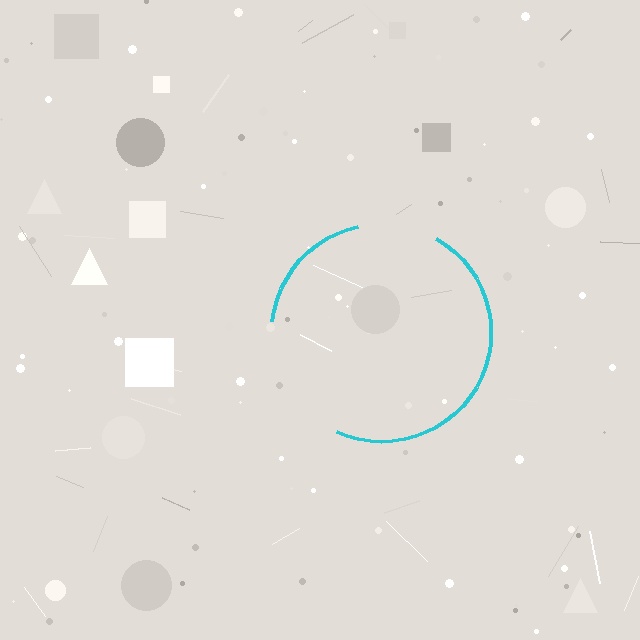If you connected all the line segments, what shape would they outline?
They would outline a circle.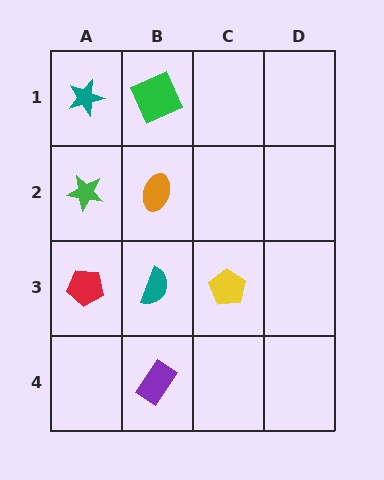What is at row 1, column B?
A green square.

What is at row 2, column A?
A green star.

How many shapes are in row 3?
3 shapes.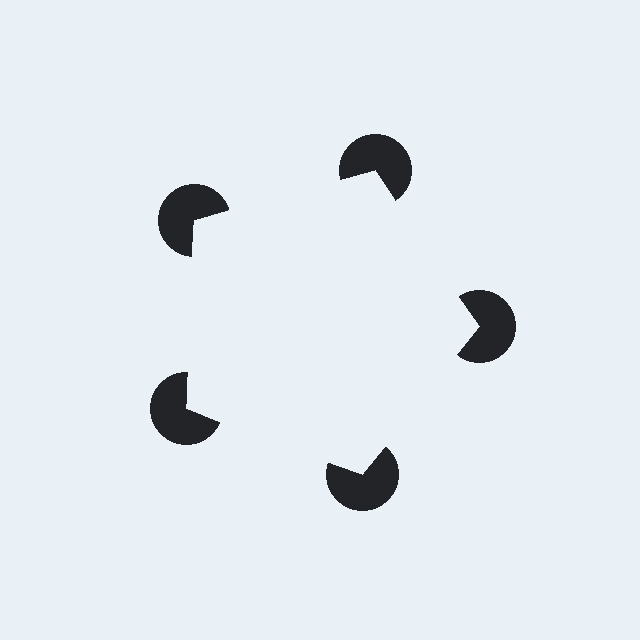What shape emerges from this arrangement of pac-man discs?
An illusory pentagon — its edges are inferred from the aligned wedge cuts in the pac-man discs, not physically drawn.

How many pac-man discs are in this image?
There are 5 — one at each vertex of the illusory pentagon.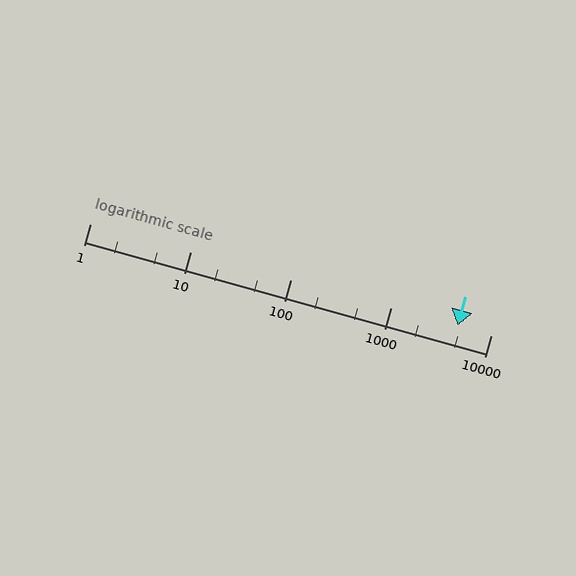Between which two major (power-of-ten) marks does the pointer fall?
The pointer is between 1000 and 10000.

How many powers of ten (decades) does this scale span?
The scale spans 4 decades, from 1 to 10000.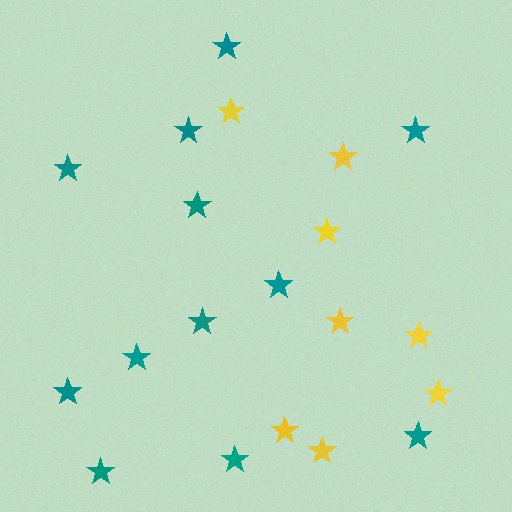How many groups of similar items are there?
There are 2 groups: one group of teal stars (12) and one group of yellow stars (8).